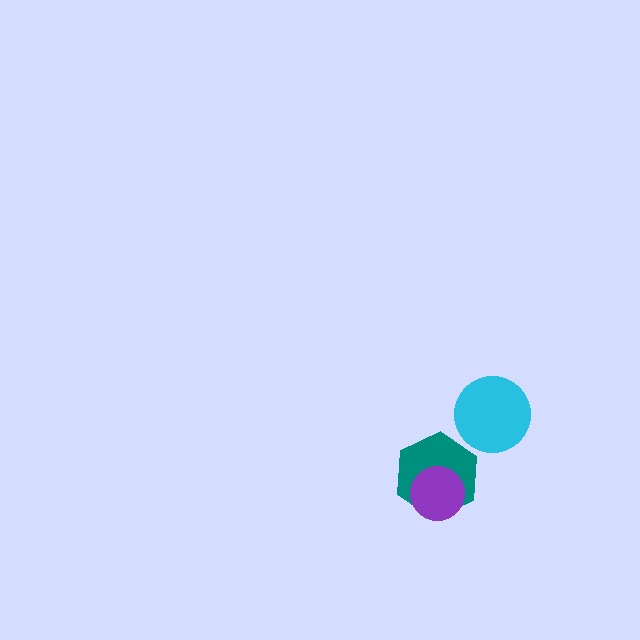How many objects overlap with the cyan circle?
0 objects overlap with the cyan circle.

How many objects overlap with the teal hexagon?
1 object overlaps with the teal hexagon.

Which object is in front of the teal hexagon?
The purple circle is in front of the teal hexagon.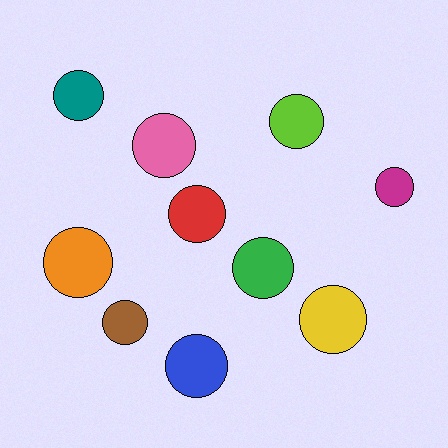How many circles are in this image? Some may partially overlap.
There are 10 circles.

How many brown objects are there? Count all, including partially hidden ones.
There is 1 brown object.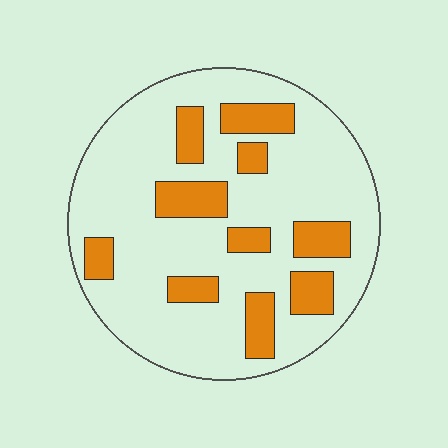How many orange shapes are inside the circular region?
10.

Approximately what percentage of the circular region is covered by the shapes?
Approximately 25%.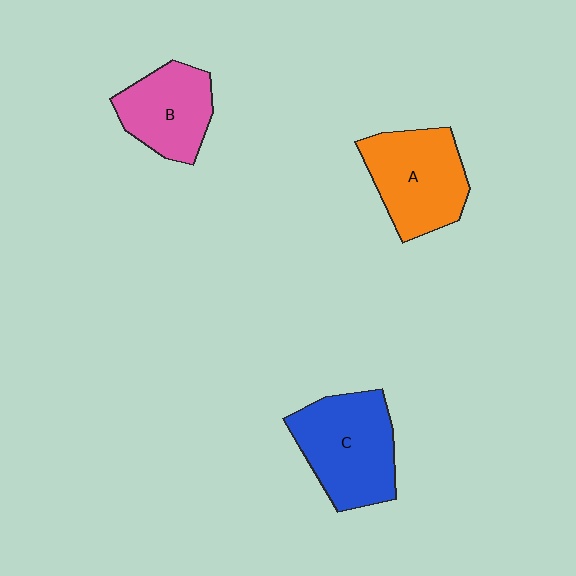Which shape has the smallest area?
Shape B (pink).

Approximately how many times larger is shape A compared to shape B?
Approximately 1.2 times.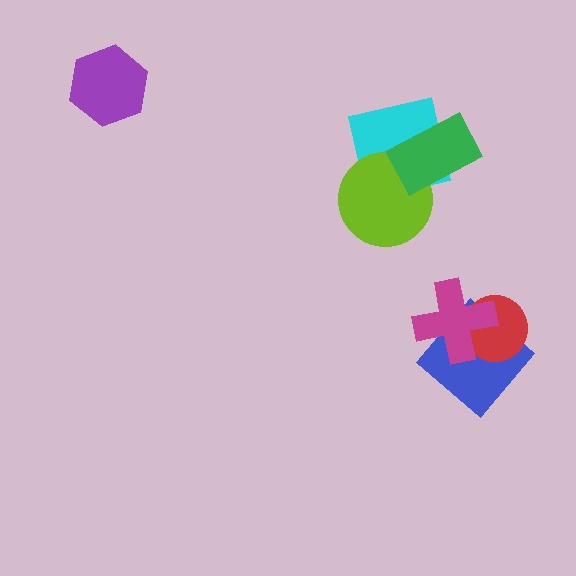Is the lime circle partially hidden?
Yes, it is partially covered by another shape.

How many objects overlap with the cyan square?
2 objects overlap with the cyan square.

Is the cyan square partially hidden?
Yes, it is partially covered by another shape.